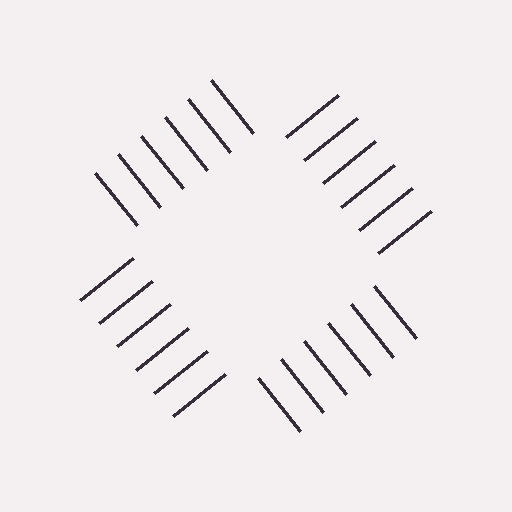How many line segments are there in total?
24 — 6 along each of the 4 edges.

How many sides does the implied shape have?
4 sides — the line-ends trace a square.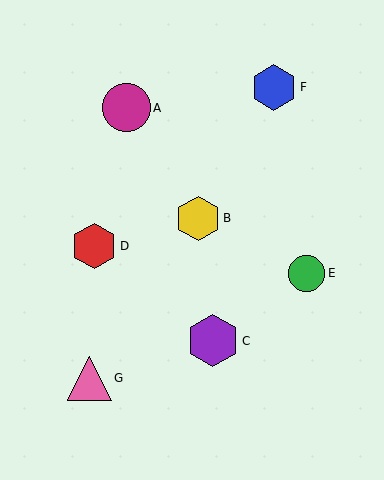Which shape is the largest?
The purple hexagon (labeled C) is the largest.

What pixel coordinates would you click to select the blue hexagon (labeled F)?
Click at (274, 87) to select the blue hexagon F.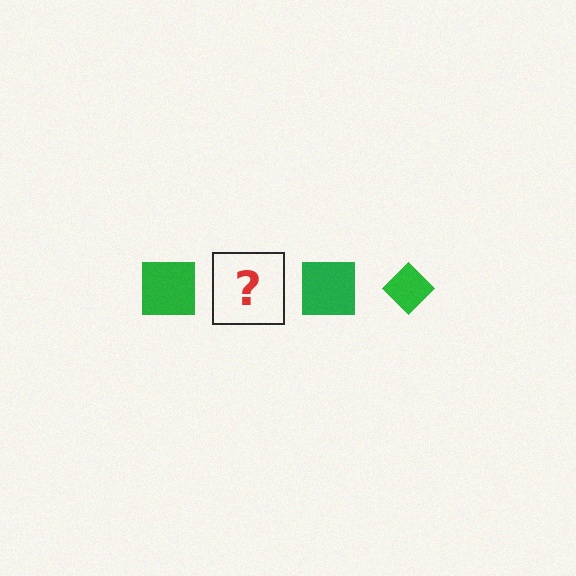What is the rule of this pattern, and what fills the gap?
The rule is that the pattern cycles through square, diamond shapes in green. The gap should be filled with a green diamond.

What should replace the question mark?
The question mark should be replaced with a green diamond.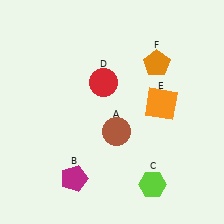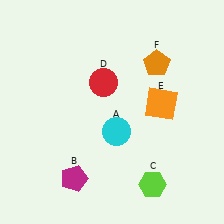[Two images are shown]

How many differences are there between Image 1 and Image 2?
There is 1 difference between the two images.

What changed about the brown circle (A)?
In Image 1, A is brown. In Image 2, it changed to cyan.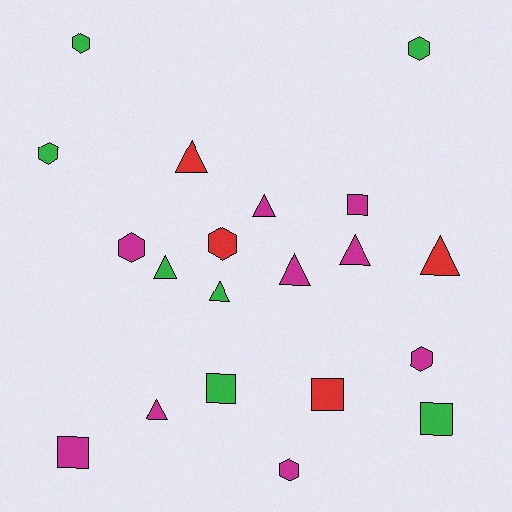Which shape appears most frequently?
Triangle, with 8 objects.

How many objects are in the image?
There are 20 objects.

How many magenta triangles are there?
There are 4 magenta triangles.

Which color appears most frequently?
Magenta, with 9 objects.